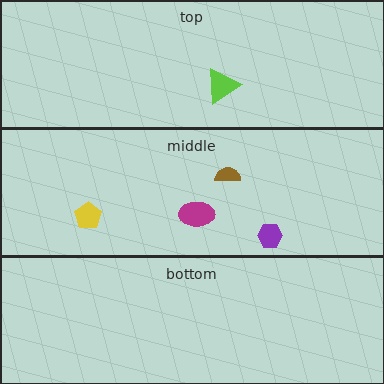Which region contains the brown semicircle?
The middle region.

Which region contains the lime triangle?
The top region.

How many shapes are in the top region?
1.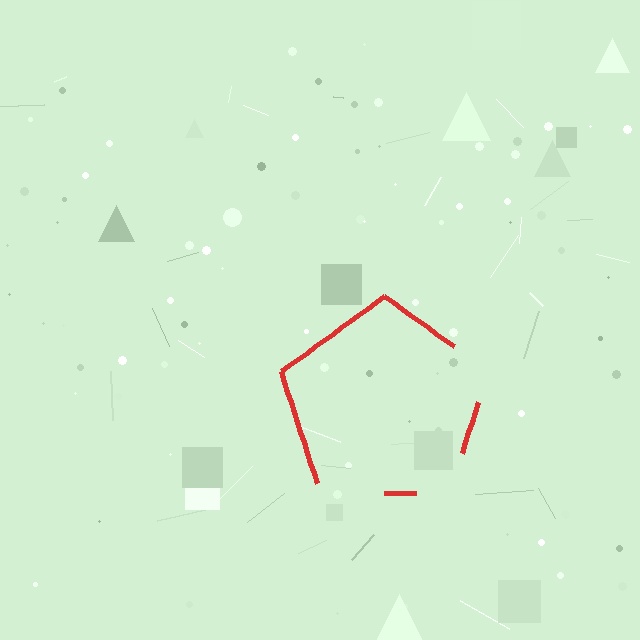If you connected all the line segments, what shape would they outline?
They would outline a pentagon.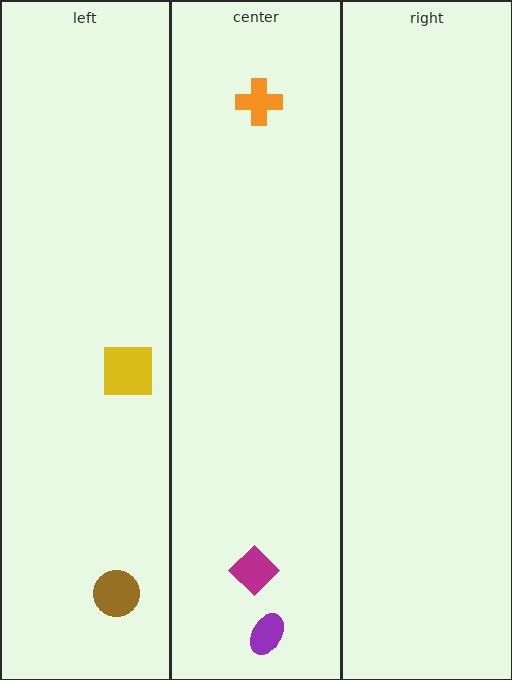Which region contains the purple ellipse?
The center region.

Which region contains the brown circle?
The left region.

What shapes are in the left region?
The yellow square, the brown circle.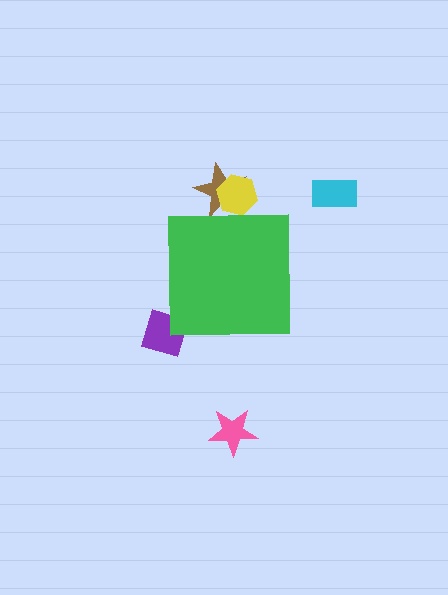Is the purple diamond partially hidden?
Yes, the purple diamond is partially hidden behind the green square.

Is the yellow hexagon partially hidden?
Yes, the yellow hexagon is partially hidden behind the green square.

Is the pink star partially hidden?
No, the pink star is fully visible.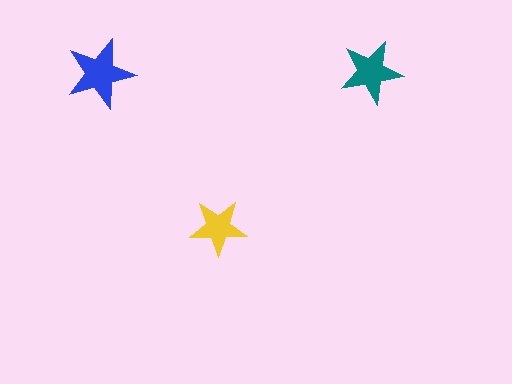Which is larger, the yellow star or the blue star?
The blue one.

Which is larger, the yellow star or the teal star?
The teal one.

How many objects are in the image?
There are 3 objects in the image.